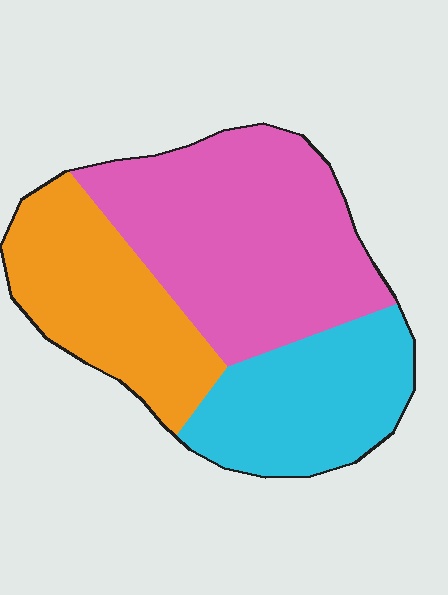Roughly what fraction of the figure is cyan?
Cyan takes up about one quarter (1/4) of the figure.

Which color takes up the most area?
Pink, at roughly 45%.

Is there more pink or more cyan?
Pink.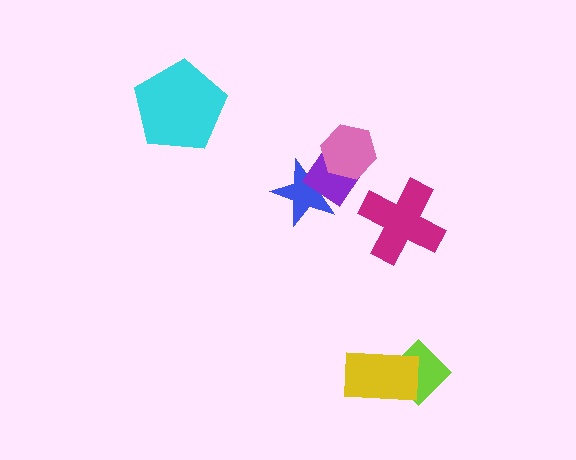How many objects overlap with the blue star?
1 object overlaps with the blue star.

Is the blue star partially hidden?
Yes, it is partially covered by another shape.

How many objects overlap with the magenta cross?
0 objects overlap with the magenta cross.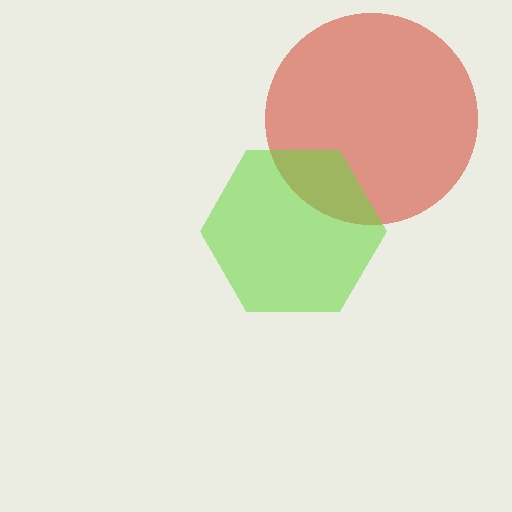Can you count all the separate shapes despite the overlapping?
Yes, there are 2 separate shapes.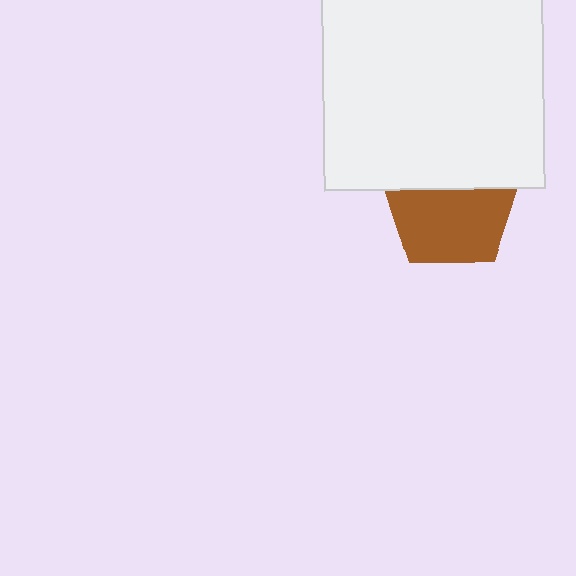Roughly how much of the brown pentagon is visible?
About half of it is visible (roughly 65%).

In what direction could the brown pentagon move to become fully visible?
The brown pentagon could move down. That would shift it out from behind the white square entirely.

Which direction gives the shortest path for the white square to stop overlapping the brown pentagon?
Moving up gives the shortest separation.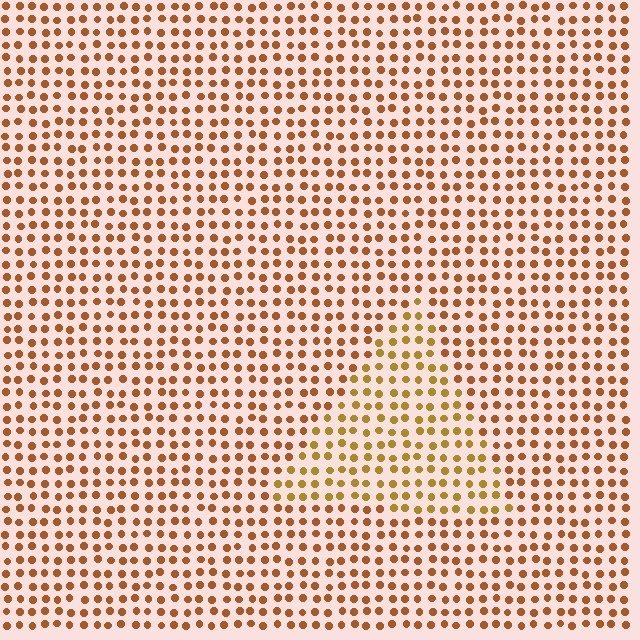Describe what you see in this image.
The image is filled with small brown elements in a uniform arrangement. A triangle-shaped region is visible where the elements are tinted to a slightly different hue, forming a subtle color boundary.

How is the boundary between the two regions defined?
The boundary is defined purely by a slight shift in hue (about 23 degrees). Spacing, size, and orientation are identical on both sides.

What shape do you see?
I see a triangle.